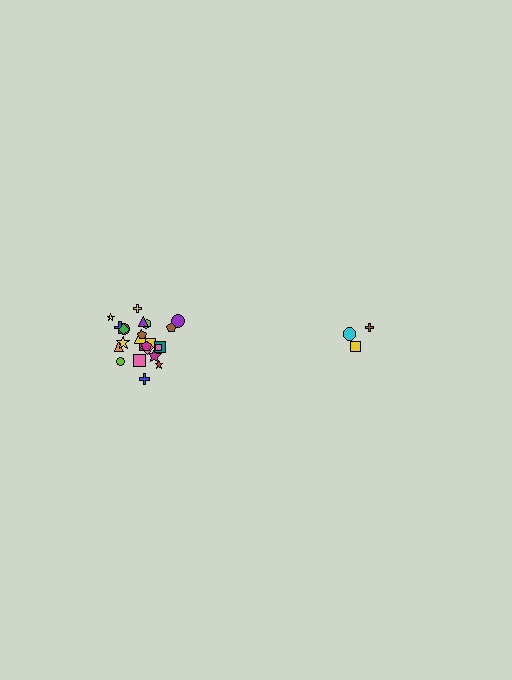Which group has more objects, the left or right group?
The left group.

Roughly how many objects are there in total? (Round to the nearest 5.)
Roughly 30 objects in total.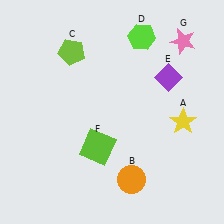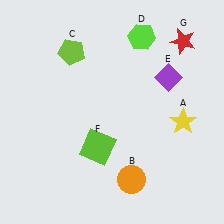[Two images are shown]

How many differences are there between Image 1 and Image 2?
There is 1 difference between the two images.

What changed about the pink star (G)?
In Image 1, G is pink. In Image 2, it changed to red.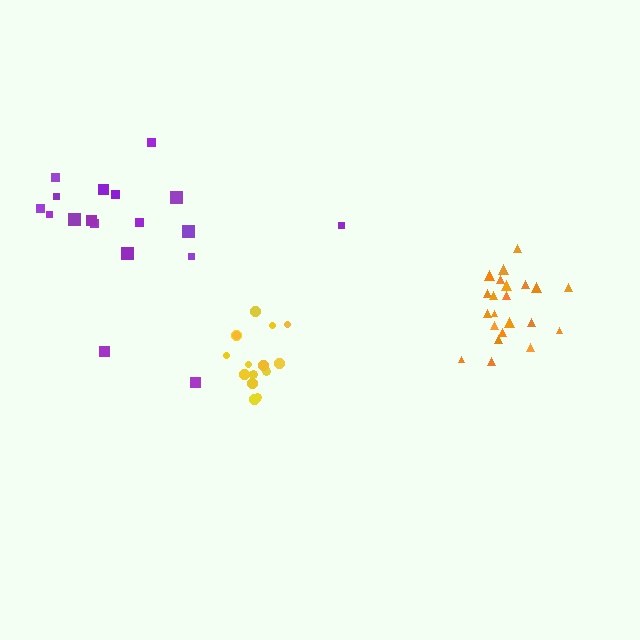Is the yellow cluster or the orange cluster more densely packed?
Yellow.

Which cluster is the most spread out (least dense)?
Purple.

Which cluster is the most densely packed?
Yellow.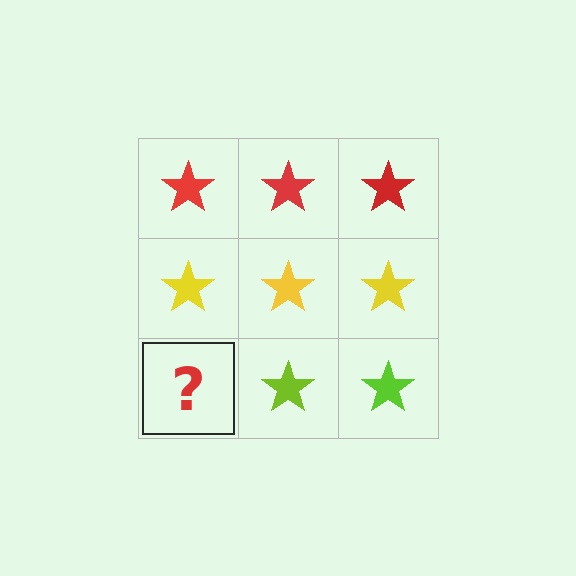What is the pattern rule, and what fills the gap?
The rule is that each row has a consistent color. The gap should be filled with a lime star.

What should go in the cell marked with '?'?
The missing cell should contain a lime star.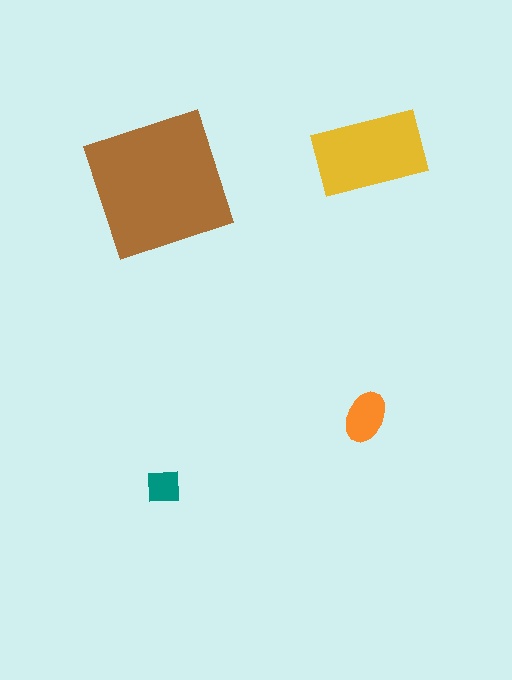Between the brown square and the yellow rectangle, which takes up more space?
The brown square.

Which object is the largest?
The brown square.